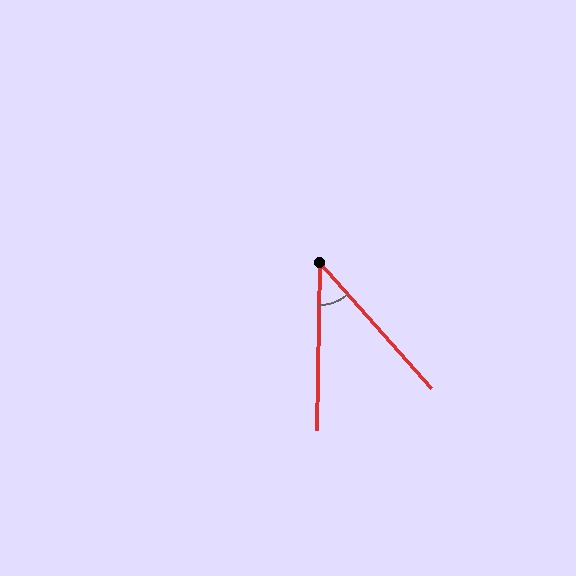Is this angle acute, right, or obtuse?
It is acute.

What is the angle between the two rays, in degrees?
Approximately 43 degrees.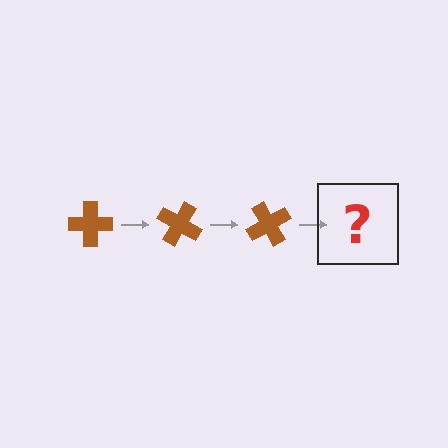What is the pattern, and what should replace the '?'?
The pattern is that the cross rotates 30 degrees each step. The '?' should be a brown cross rotated 90 degrees.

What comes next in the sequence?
The next element should be a brown cross rotated 90 degrees.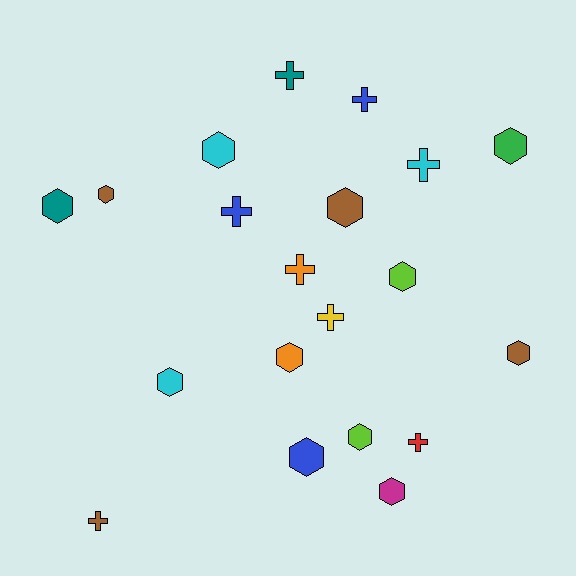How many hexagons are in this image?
There are 12 hexagons.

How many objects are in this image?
There are 20 objects.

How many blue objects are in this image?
There are 3 blue objects.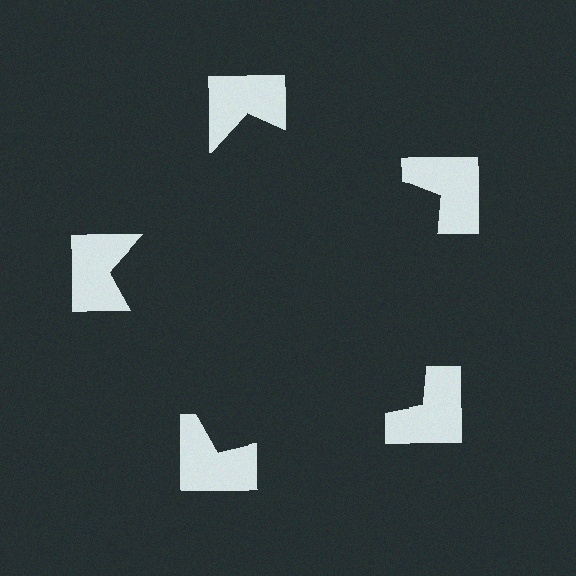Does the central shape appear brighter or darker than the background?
It typically appears slightly darker than the background, even though no actual brightness change is drawn.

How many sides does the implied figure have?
5 sides.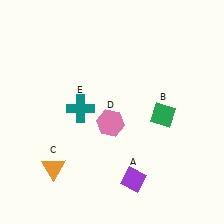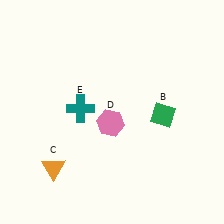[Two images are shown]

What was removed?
The purple diamond (A) was removed in Image 2.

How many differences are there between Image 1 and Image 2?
There is 1 difference between the two images.